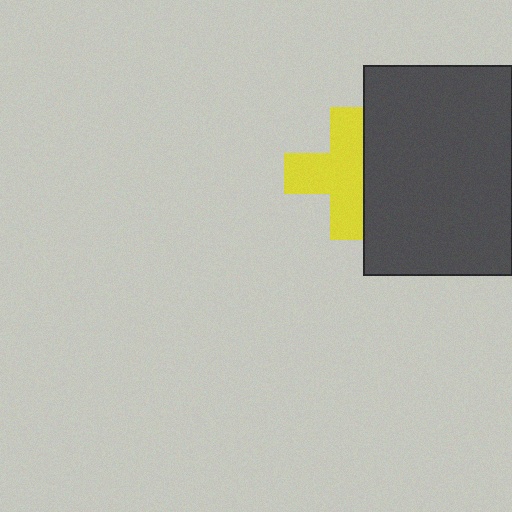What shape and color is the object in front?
The object in front is a dark gray rectangle.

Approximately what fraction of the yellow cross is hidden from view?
Roughly 31% of the yellow cross is hidden behind the dark gray rectangle.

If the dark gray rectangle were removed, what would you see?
You would see the complete yellow cross.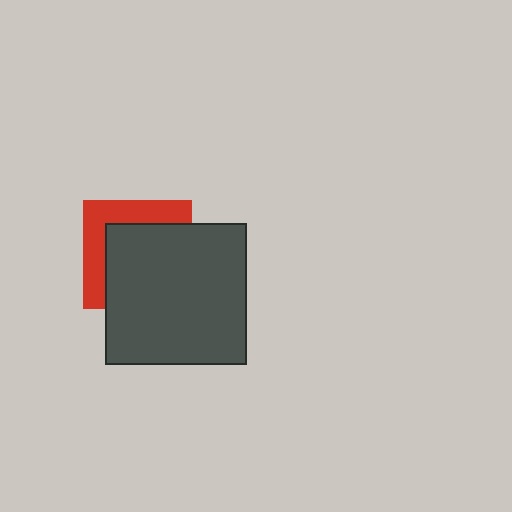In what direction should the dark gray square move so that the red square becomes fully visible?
The dark gray square should move toward the lower-right. That is the shortest direction to clear the overlap and leave the red square fully visible.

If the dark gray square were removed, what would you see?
You would see the complete red square.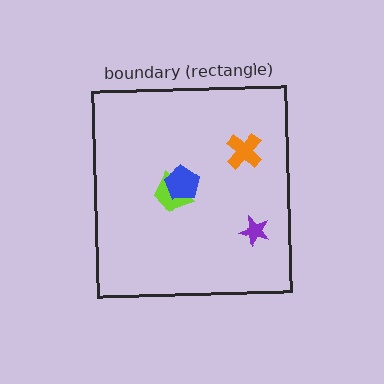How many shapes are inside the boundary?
4 inside, 0 outside.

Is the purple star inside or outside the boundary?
Inside.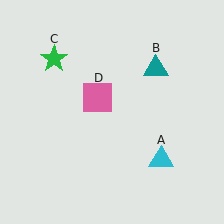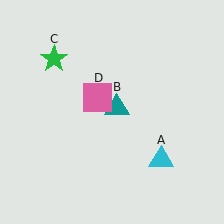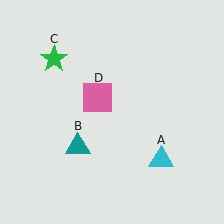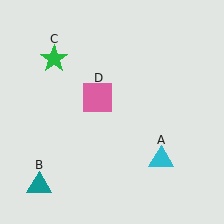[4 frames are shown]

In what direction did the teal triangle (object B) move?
The teal triangle (object B) moved down and to the left.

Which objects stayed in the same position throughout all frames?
Cyan triangle (object A) and green star (object C) and pink square (object D) remained stationary.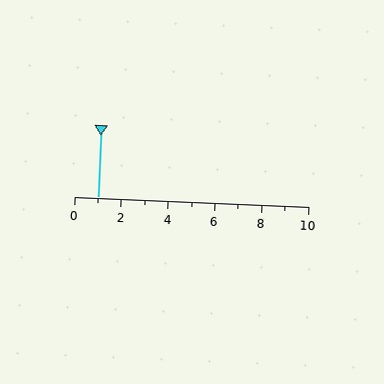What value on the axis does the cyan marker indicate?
The marker indicates approximately 1.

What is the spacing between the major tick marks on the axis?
The major ticks are spaced 2 apart.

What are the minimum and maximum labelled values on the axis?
The axis runs from 0 to 10.